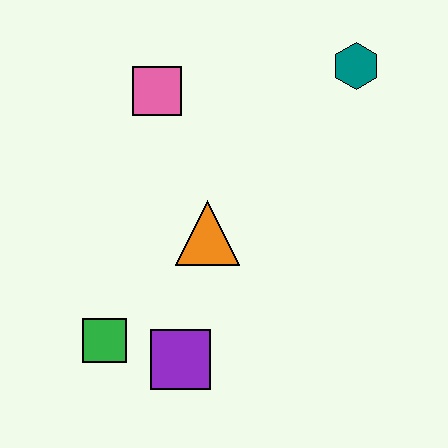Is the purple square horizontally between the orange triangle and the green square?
Yes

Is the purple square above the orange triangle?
No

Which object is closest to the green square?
The purple square is closest to the green square.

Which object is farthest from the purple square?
The teal hexagon is farthest from the purple square.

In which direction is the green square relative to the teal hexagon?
The green square is below the teal hexagon.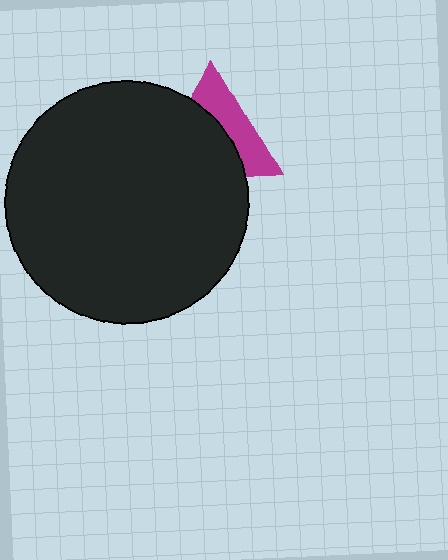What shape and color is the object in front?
The object in front is a black circle.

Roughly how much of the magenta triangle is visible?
A small part of it is visible (roughly 43%).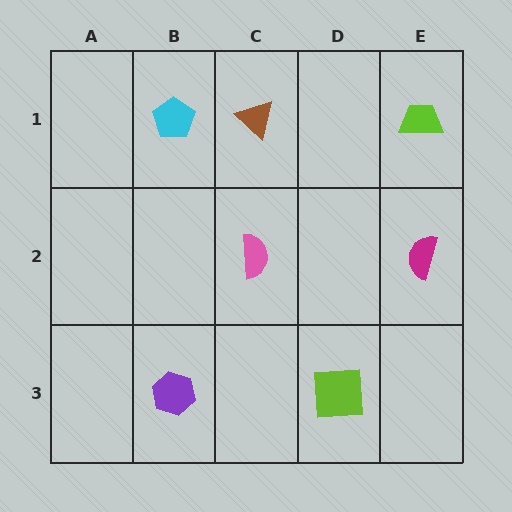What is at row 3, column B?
A purple hexagon.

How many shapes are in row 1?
3 shapes.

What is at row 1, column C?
A brown triangle.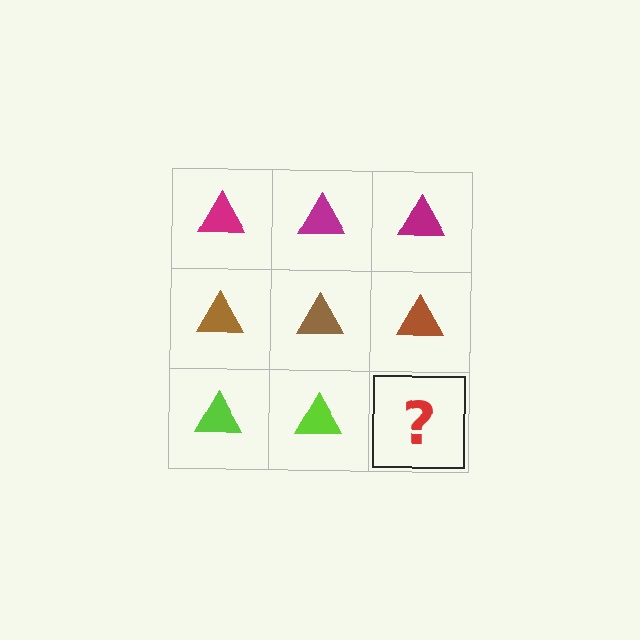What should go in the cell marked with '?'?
The missing cell should contain a lime triangle.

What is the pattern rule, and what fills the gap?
The rule is that each row has a consistent color. The gap should be filled with a lime triangle.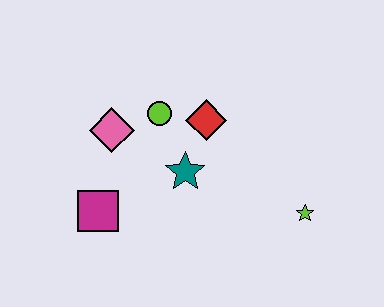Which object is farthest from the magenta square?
The lime star is farthest from the magenta square.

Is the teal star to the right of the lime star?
No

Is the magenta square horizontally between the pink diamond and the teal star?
No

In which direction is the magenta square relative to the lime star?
The magenta square is to the left of the lime star.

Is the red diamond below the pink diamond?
No